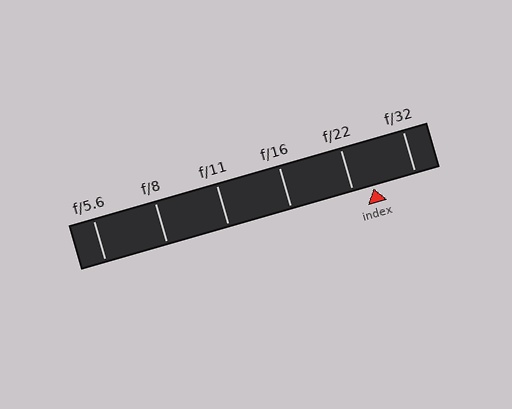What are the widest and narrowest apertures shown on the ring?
The widest aperture shown is f/5.6 and the narrowest is f/32.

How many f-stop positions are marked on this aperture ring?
There are 6 f-stop positions marked.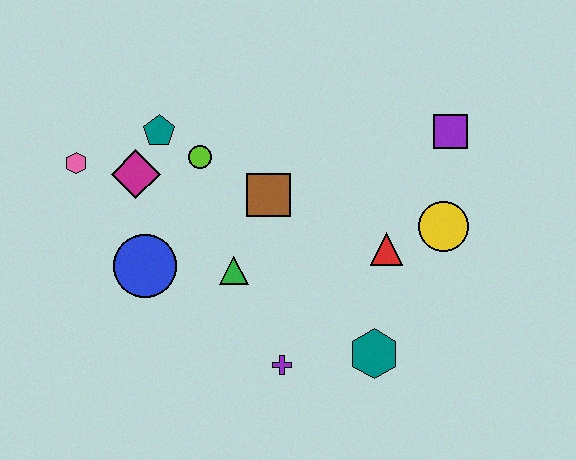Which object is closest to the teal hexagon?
The purple cross is closest to the teal hexagon.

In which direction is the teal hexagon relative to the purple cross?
The teal hexagon is to the right of the purple cross.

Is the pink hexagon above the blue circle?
Yes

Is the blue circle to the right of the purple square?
No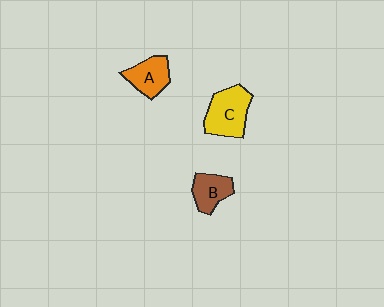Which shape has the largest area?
Shape C (yellow).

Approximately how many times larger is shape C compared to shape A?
Approximately 1.4 times.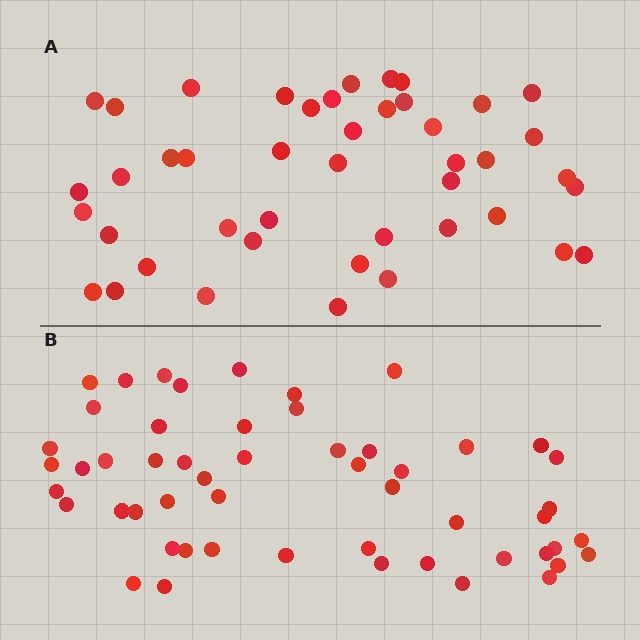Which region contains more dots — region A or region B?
Region B (the bottom region) has more dots.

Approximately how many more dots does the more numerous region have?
Region B has roughly 8 or so more dots than region A.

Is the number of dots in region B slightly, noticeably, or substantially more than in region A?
Region B has only slightly more — the two regions are fairly close. The ratio is roughly 1.2 to 1.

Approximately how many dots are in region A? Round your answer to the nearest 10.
About 40 dots. (The exact count is 44, which rounds to 40.)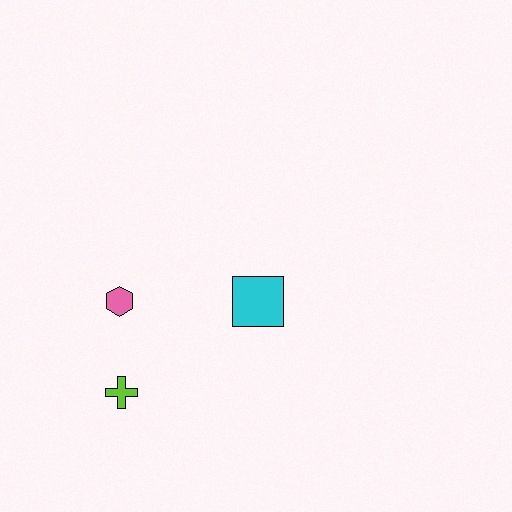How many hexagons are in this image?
There is 1 hexagon.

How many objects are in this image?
There are 3 objects.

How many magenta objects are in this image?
There are no magenta objects.